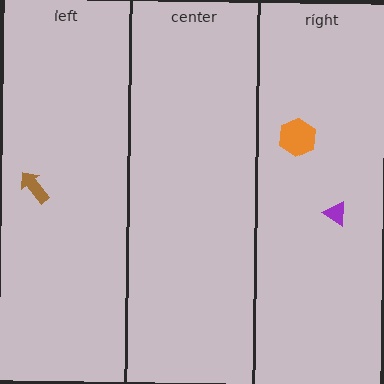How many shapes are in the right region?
2.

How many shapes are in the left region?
1.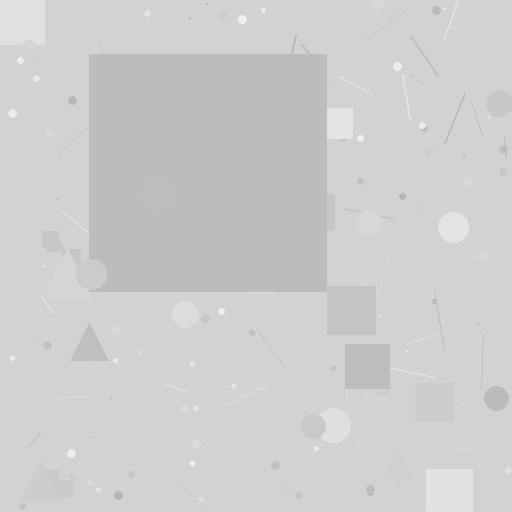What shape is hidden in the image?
A square is hidden in the image.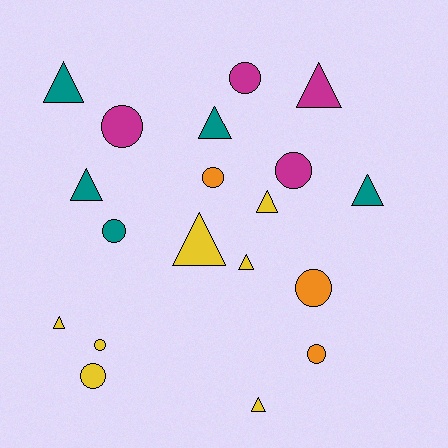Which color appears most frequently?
Yellow, with 7 objects.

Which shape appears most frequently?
Triangle, with 10 objects.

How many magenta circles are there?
There are 3 magenta circles.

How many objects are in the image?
There are 19 objects.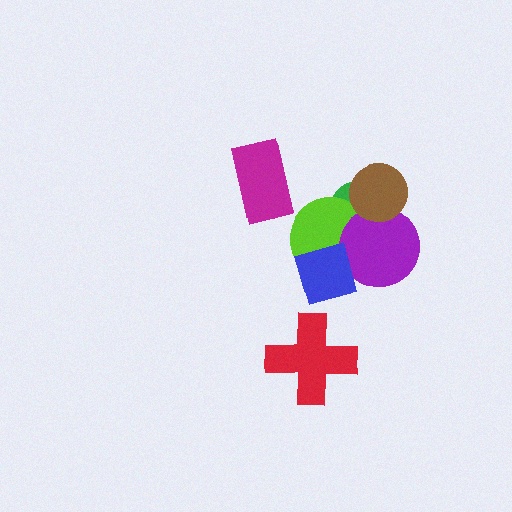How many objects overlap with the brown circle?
2 objects overlap with the brown circle.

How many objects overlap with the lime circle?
3 objects overlap with the lime circle.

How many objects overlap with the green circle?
3 objects overlap with the green circle.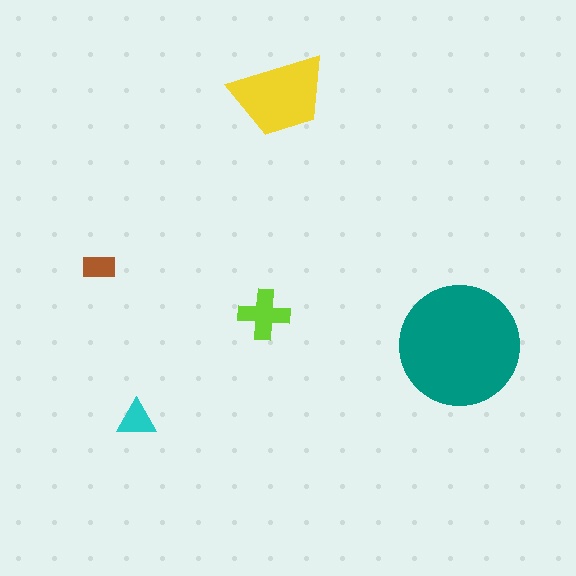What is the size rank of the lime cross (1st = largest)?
3rd.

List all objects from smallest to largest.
The brown rectangle, the cyan triangle, the lime cross, the yellow trapezoid, the teal circle.